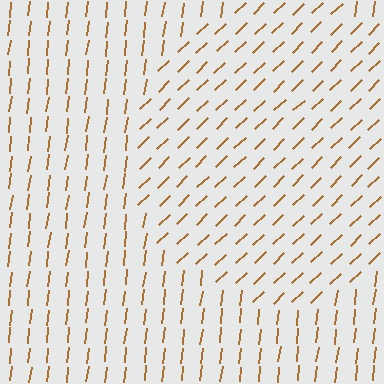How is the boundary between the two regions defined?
The boundary is defined purely by a change in line orientation (approximately 39 degrees difference). All lines are the same color and thickness.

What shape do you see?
I see a circle.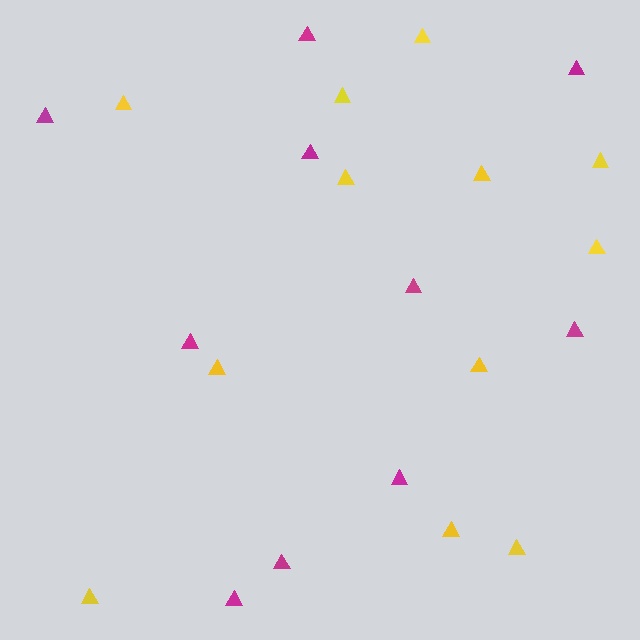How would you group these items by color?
There are 2 groups: one group of magenta triangles (10) and one group of yellow triangles (12).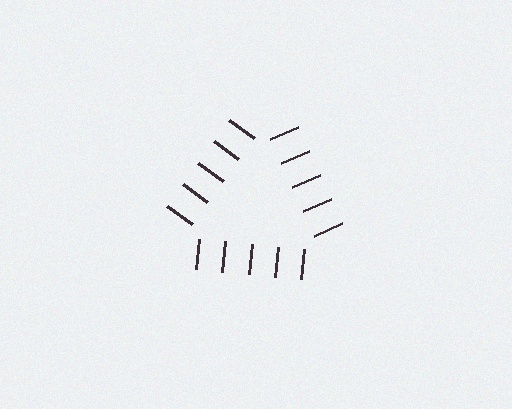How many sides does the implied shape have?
3 sides — the line-ends trace a triangle.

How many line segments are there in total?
15 — 5 along each of the 3 edges.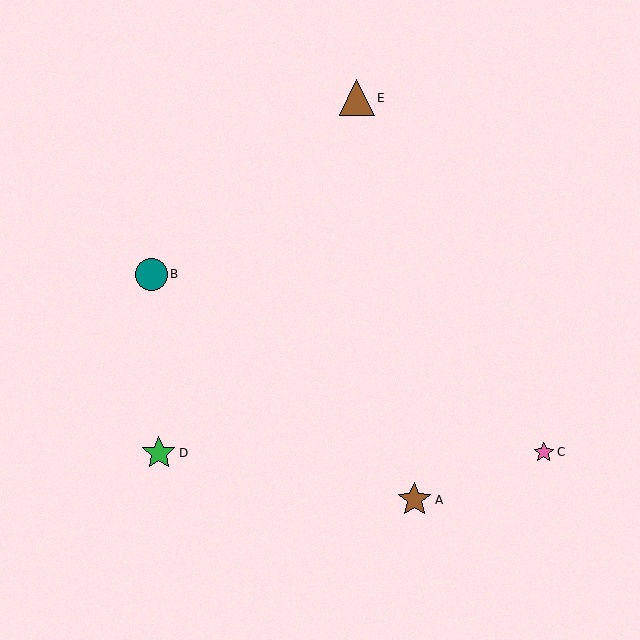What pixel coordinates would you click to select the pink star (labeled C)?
Click at (544, 452) to select the pink star C.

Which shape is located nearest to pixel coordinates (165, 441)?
The green star (labeled D) at (159, 453) is nearest to that location.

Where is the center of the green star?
The center of the green star is at (159, 453).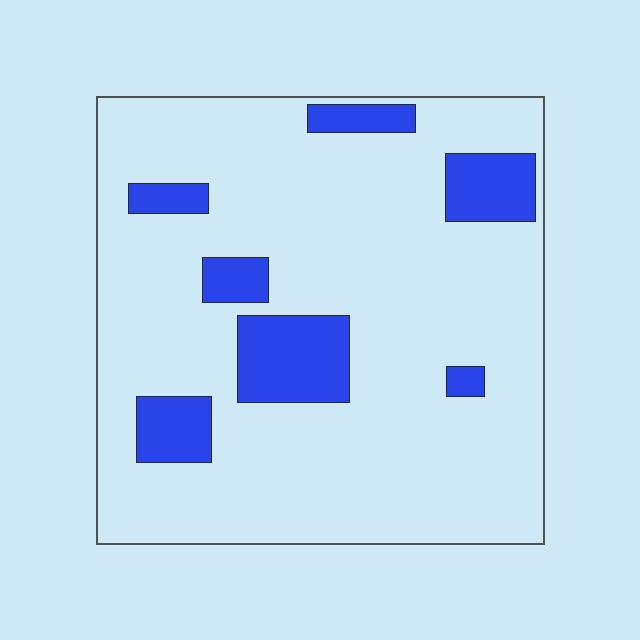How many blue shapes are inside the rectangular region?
7.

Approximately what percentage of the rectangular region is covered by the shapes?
Approximately 15%.